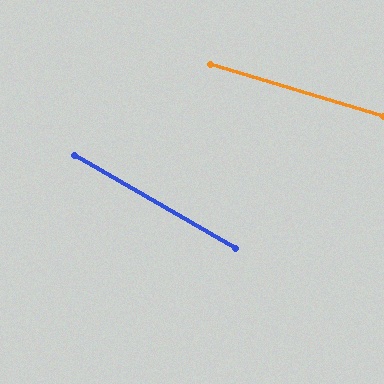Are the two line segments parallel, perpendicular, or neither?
Neither parallel nor perpendicular — they differ by about 14°.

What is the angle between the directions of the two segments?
Approximately 14 degrees.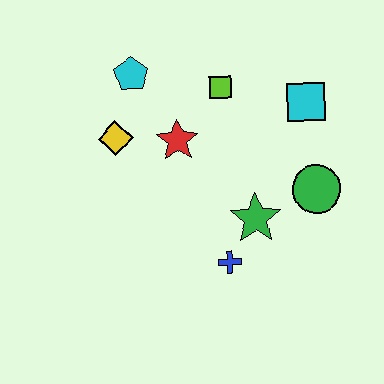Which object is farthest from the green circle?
The cyan pentagon is farthest from the green circle.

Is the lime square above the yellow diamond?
Yes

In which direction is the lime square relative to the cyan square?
The lime square is to the left of the cyan square.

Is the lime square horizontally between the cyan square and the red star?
Yes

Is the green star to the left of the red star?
No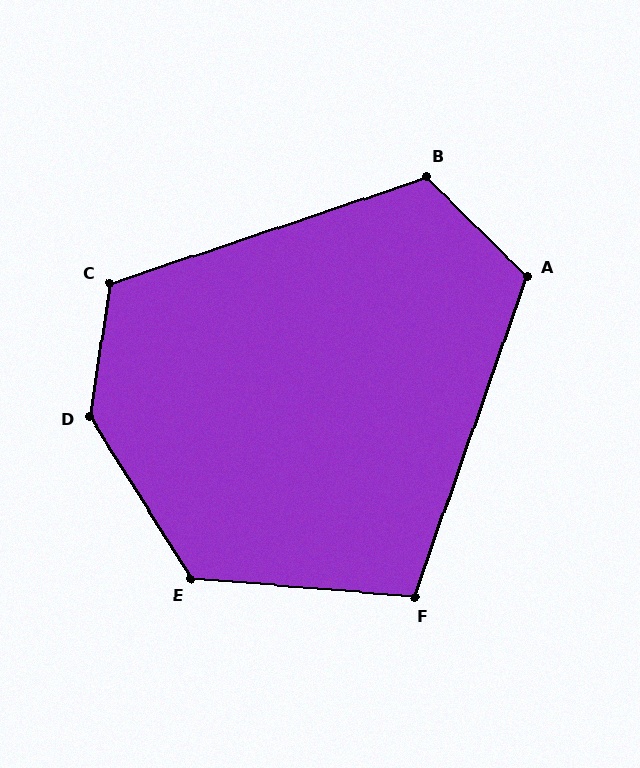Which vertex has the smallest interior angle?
F, at approximately 105 degrees.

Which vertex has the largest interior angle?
D, at approximately 139 degrees.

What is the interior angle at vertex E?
Approximately 127 degrees (obtuse).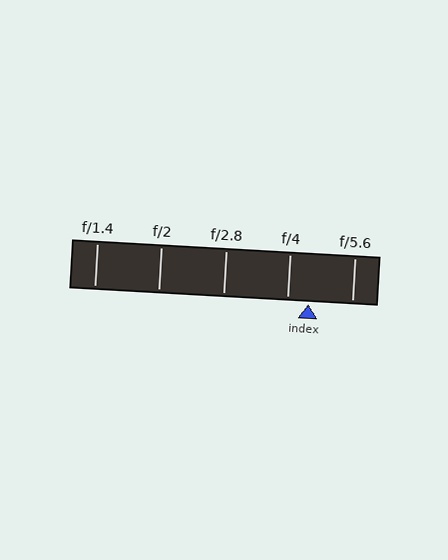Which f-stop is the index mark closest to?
The index mark is closest to f/4.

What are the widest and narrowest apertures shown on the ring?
The widest aperture shown is f/1.4 and the narrowest is f/5.6.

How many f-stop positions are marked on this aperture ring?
There are 5 f-stop positions marked.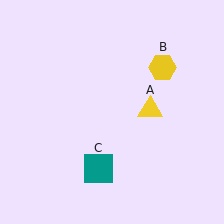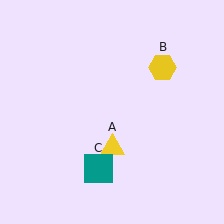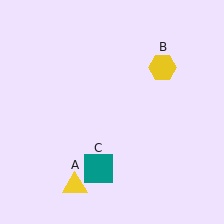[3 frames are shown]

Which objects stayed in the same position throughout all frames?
Yellow hexagon (object B) and teal square (object C) remained stationary.